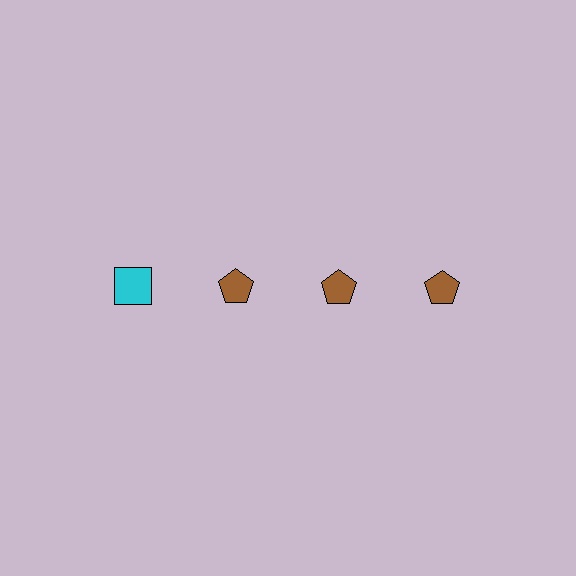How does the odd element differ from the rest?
It differs in both color (cyan instead of brown) and shape (square instead of pentagon).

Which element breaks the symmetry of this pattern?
The cyan square in the top row, leftmost column breaks the symmetry. All other shapes are brown pentagons.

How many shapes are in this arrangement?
There are 4 shapes arranged in a grid pattern.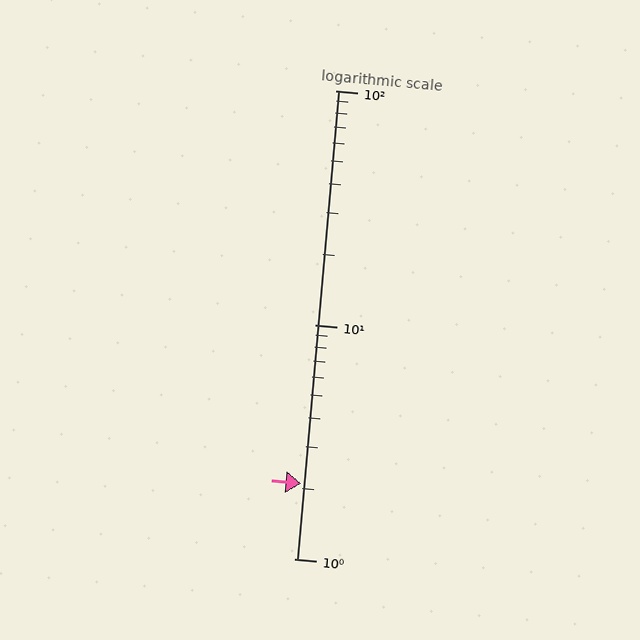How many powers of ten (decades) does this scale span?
The scale spans 2 decades, from 1 to 100.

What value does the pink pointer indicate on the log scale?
The pointer indicates approximately 2.1.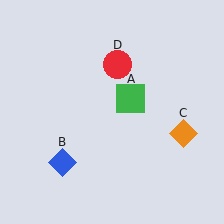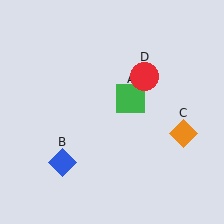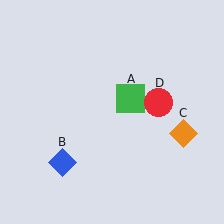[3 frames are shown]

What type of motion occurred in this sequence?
The red circle (object D) rotated clockwise around the center of the scene.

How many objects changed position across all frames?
1 object changed position: red circle (object D).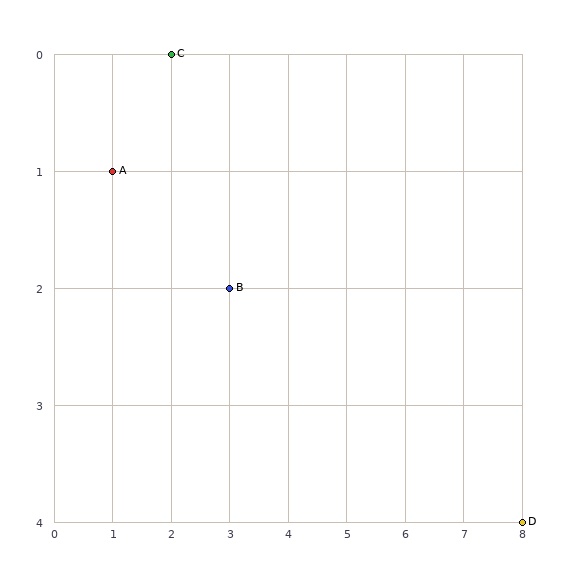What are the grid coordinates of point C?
Point C is at grid coordinates (2, 0).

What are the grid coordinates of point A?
Point A is at grid coordinates (1, 1).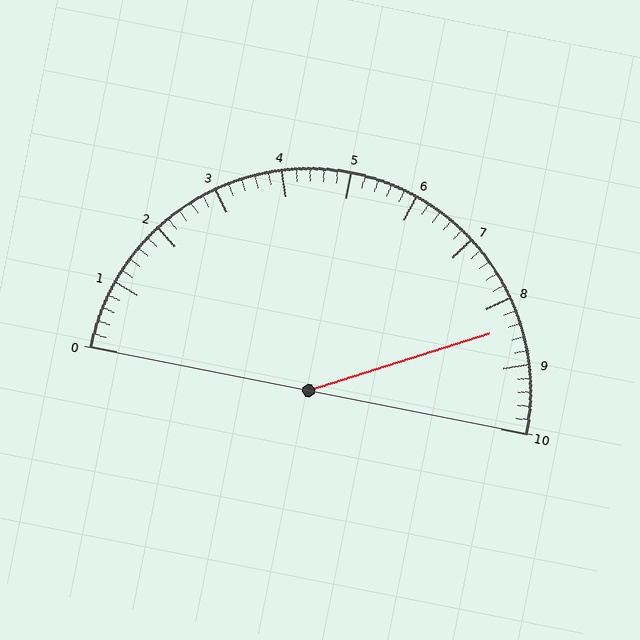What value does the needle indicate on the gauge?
The needle indicates approximately 8.4.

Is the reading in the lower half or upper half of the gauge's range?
The reading is in the upper half of the range (0 to 10).